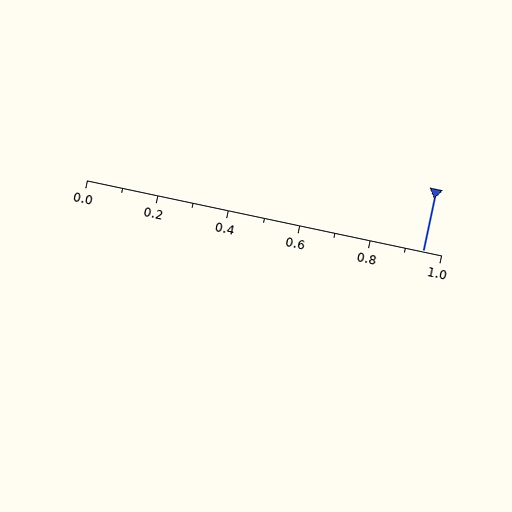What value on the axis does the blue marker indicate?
The marker indicates approximately 0.95.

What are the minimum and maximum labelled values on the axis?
The axis runs from 0.0 to 1.0.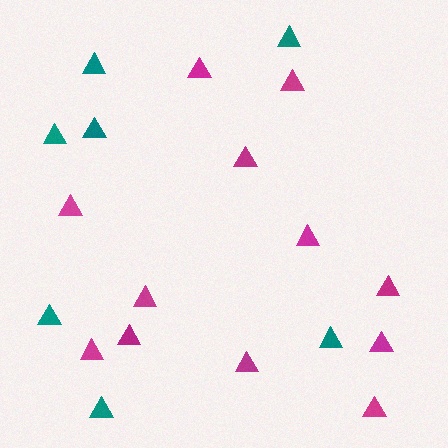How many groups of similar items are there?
There are 2 groups: one group of teal triangles (7) and one group of magenta triangles (12).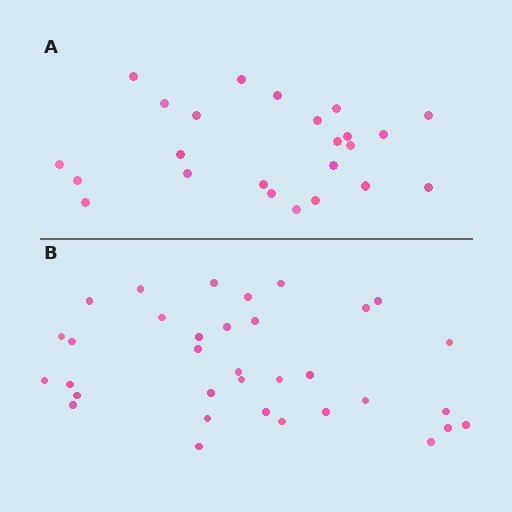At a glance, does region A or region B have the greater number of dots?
Region B (the bottom region) has more dots.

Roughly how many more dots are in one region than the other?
Region B has roughly 10 or so more dots than region A.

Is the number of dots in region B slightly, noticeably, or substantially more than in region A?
Region B has noticeably more, but not dramatically so. The ratio is roughly 1.4 to 1.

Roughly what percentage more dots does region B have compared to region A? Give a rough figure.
About 40% more.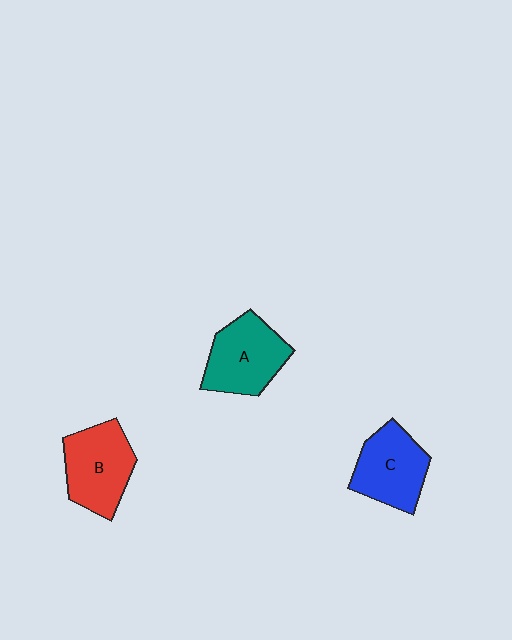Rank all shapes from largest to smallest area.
From largest to smallest: B (red), A (teal), C (blue).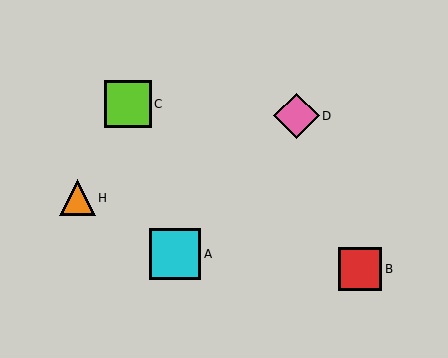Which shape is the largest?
The cyan square (labeled A) is the largest.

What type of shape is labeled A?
Shape A is a cyan square.